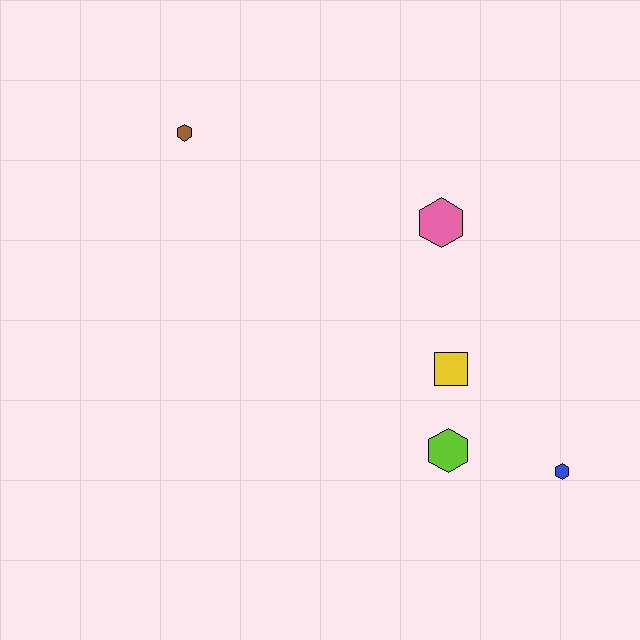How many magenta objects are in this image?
There are no magenta objects.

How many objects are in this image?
There are 5 objects.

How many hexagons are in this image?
There are 4 hexagons.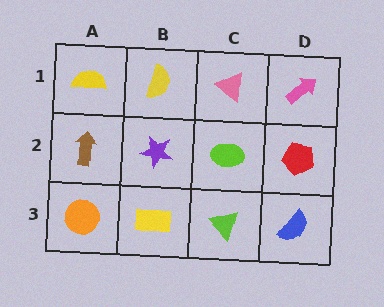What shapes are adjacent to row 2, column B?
A yellow semicircle (row 1, column B), a yellow rectangle (row 3, column B), a brown arrow (row 2, column A), a lime ellipse (row 2, column C).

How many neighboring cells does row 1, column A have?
2.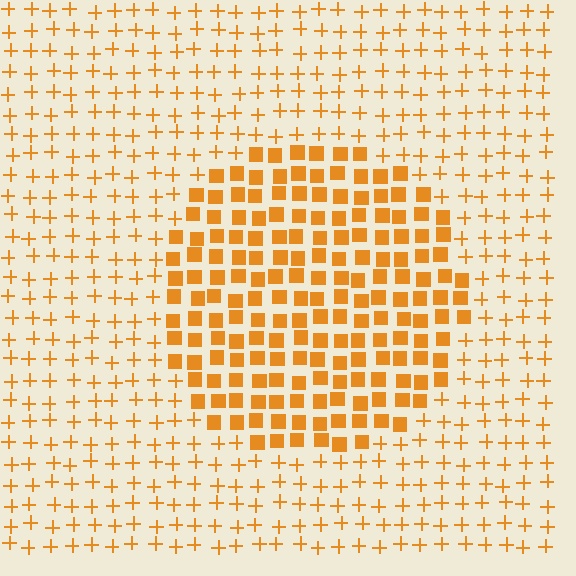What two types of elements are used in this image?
The image uses squares inside the circle region and plus signs outside it.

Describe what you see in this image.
The image is filled with small orange elements arranged in a uniform grid. A circle-shaped region contains squares, while the surrounding area contains plus signs. The boundary is defined purely by the change in element shape.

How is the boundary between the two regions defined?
The boundary is defined by a change in element shape: squares inside vs. plus signs outside. All elements share the same color and spacing.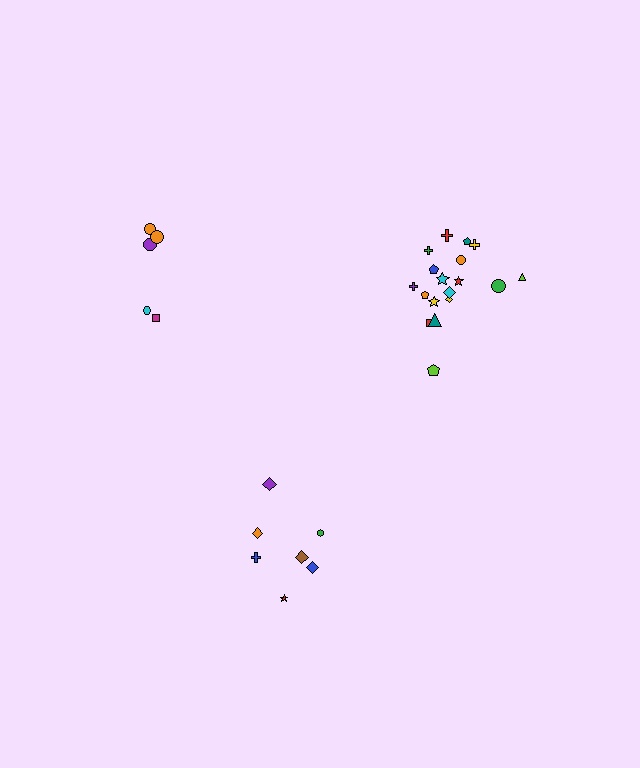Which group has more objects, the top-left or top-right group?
The top-right group.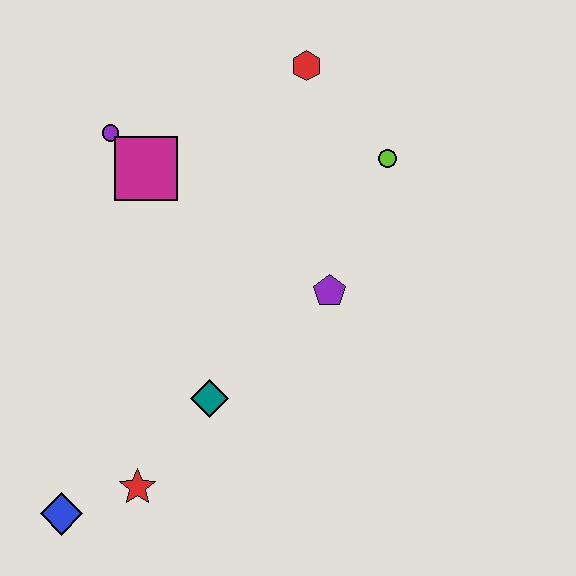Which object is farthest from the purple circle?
The blue diamond is farthest from the purple circle.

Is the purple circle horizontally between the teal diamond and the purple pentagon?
No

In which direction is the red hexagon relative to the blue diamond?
The red hexagon is above the blue diamond.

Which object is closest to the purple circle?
The magenta square is closest to the purple circle.